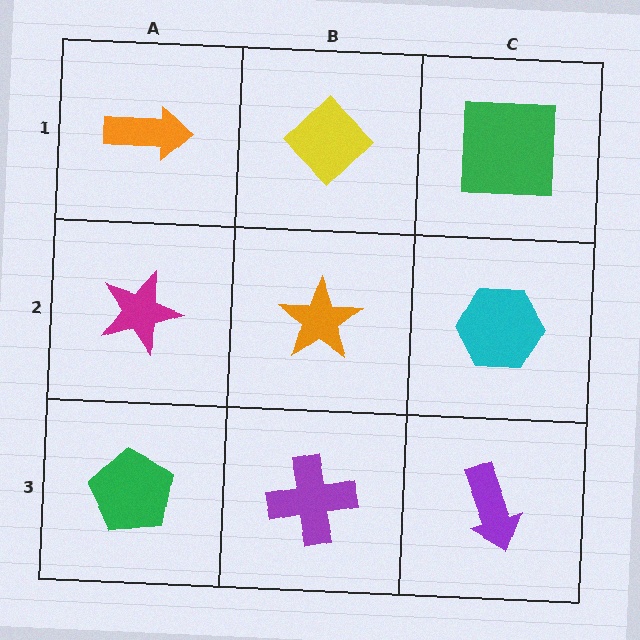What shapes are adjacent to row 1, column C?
A cyan hexagon (row 2, column C), a yellow diamond (row 1, column B).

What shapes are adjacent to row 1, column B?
An orange star (row 2, column B), an orange arrow (row 1, column A), a green square (row 1, column C).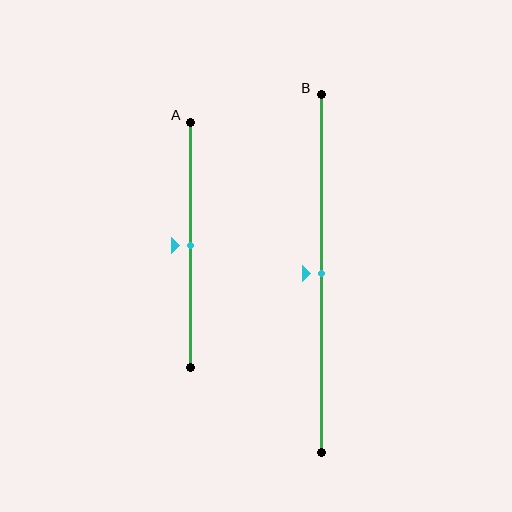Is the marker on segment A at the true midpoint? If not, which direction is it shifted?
Yes, the marker on segment A is at the true midpoint.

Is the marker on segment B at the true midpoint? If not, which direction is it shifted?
Yes, the marker on segment B is at the true midpoint.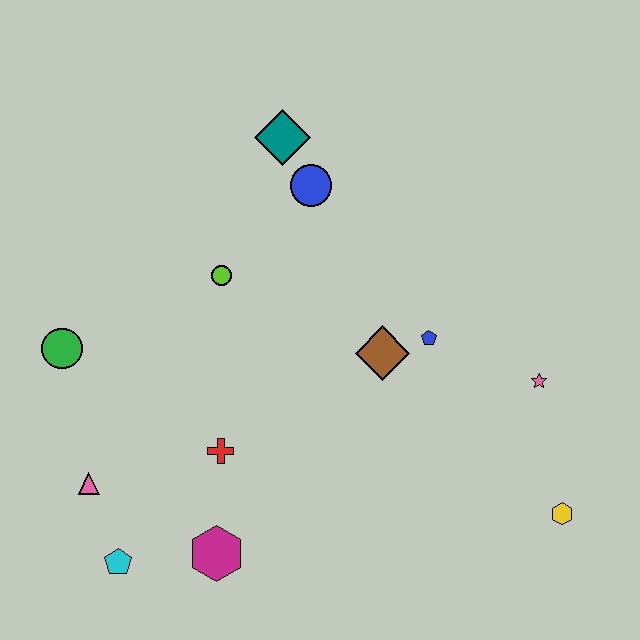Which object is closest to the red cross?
The magenta hexagon is closest to the red cross.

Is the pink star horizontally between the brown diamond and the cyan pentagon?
No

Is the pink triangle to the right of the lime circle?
No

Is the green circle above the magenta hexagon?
Yes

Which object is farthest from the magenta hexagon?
The teal diamond is farthest from the magenta hexagon.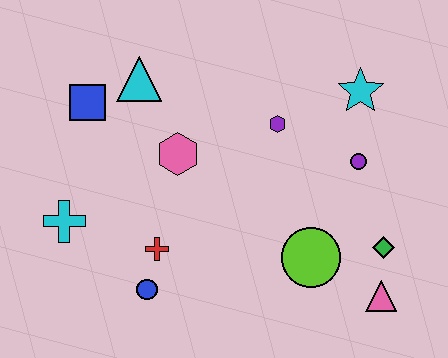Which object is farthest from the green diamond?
The blue square is farthest from the green diamond.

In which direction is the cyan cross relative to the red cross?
The cyan cross is to the left of the red cross.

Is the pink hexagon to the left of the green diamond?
Yes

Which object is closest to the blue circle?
The red cross is closest to the blue circle.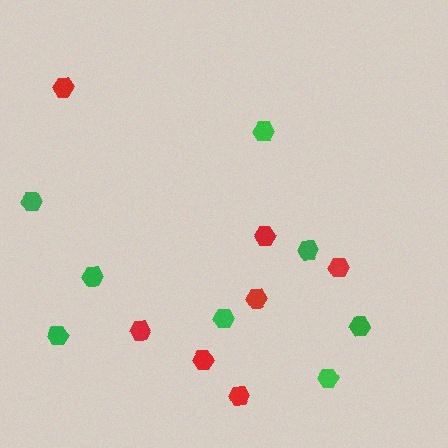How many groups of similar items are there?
There are 2 groups: one group of red hexagons (7) and one group of green hexagons (8).